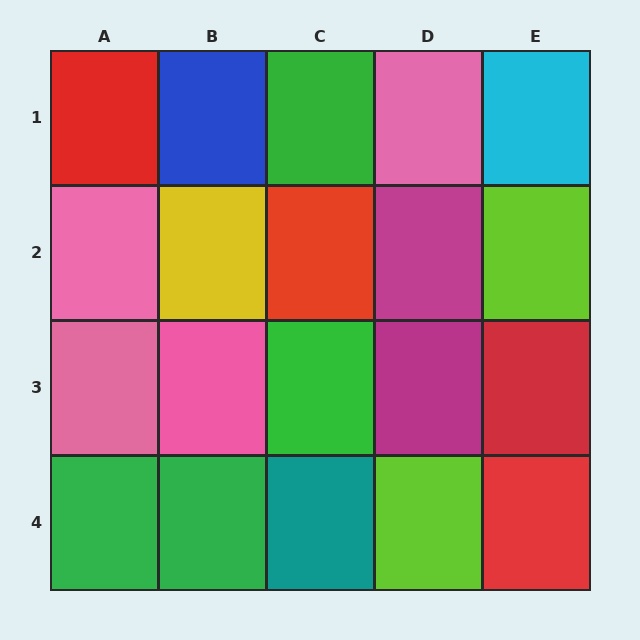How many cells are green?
4 cells are green.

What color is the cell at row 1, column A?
Red.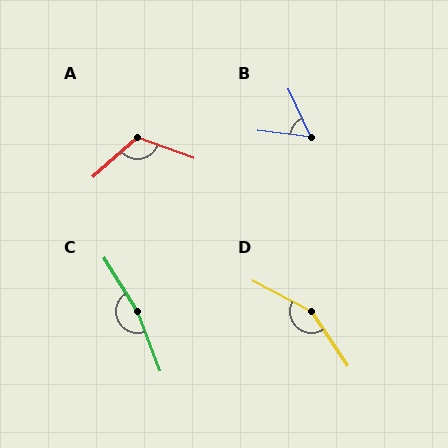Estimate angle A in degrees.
Approximately 118 degrees.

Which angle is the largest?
C, at approximately 169 degrees.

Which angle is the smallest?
B, at approximately 58 degrees.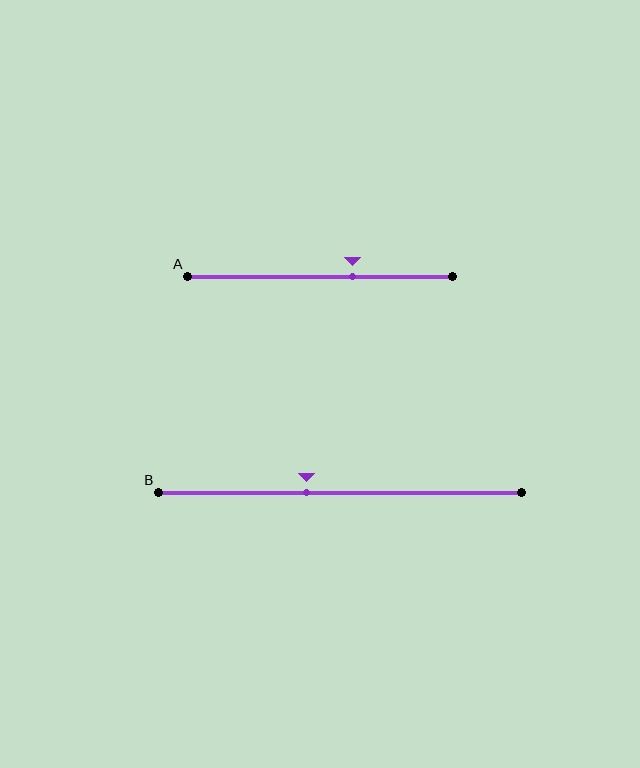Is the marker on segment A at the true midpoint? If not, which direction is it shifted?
No, the marker on segment A is shifted to the right by about 12% of the segment length.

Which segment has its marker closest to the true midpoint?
Segment B has its marker closest to the true midpoint.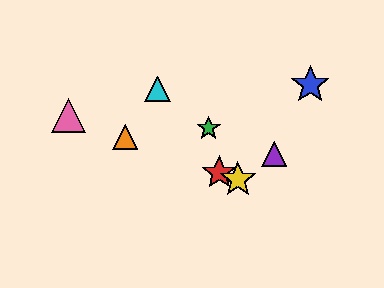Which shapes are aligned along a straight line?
The red star, the yellow star, the orange triangle, the pink triangle are aligned along a straight line.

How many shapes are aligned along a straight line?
4 shapes (the red star, the yellow star, the orange triangle, the pink triangle) are aligned along a straight line.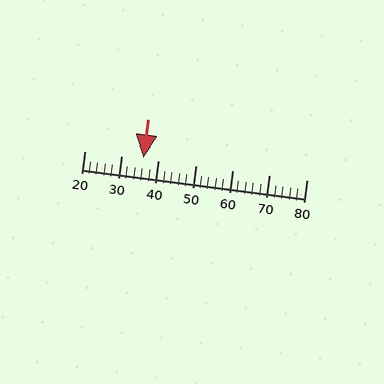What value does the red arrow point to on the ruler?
The red arrow points to approximately 36.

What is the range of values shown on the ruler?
The ruler shows values from 20 to 80.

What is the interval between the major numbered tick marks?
The major tick marks are spaced 10 units apart.